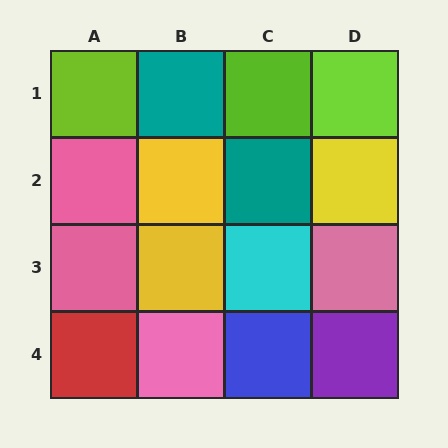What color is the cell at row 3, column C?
Cyan.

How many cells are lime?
3 cells are lime.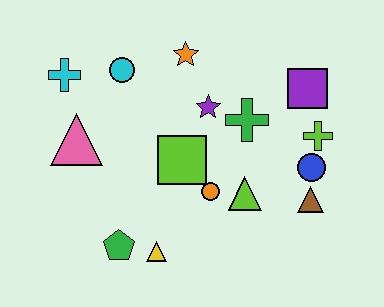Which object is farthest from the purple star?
The green pentagon is farthest from the purple star.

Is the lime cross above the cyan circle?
No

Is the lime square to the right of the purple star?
No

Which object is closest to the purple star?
The green cross is closest to the purple star.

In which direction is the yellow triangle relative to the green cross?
The yellow triangle is below the green cross.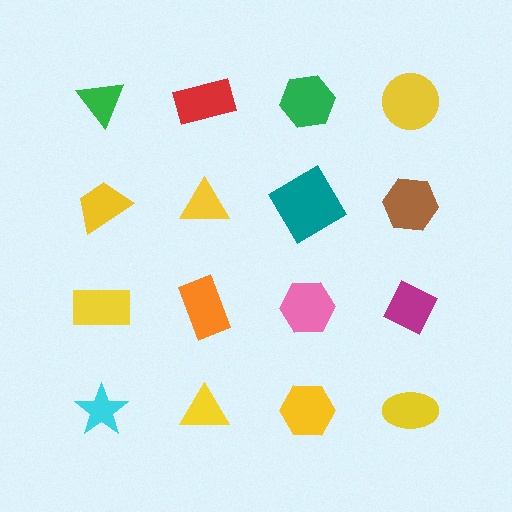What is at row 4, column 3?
A yellow hexagon.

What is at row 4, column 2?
A yellow triangle.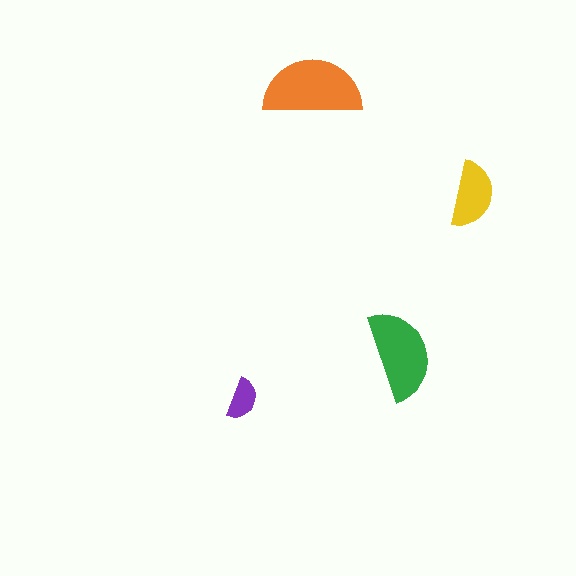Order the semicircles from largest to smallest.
the orange one, the green one, the yellow one, the purple one.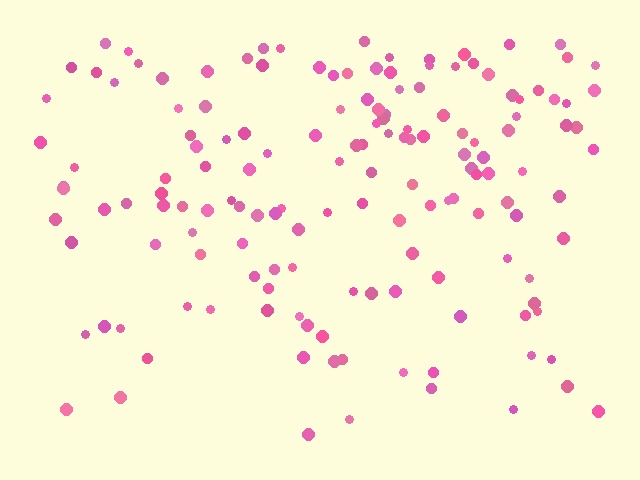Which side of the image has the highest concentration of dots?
The top.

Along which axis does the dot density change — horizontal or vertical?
Vertical.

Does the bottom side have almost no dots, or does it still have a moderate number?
Still a moderate number, just noticeably fewer than the top.